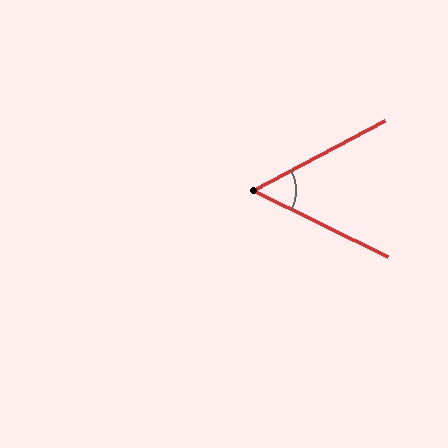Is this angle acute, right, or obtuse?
It is acute.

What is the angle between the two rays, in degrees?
Approximately 54 degrees.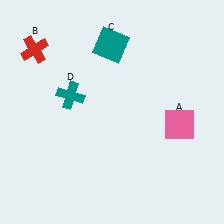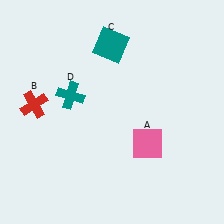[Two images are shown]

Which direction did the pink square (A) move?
The pink square (A) moved left.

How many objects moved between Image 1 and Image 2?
2 objects moved between the two images.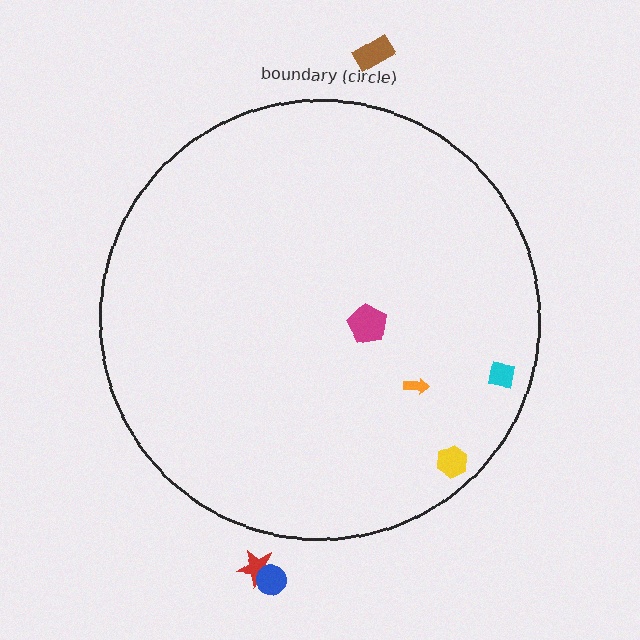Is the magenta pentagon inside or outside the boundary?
Inside.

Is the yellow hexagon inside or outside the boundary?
Inside.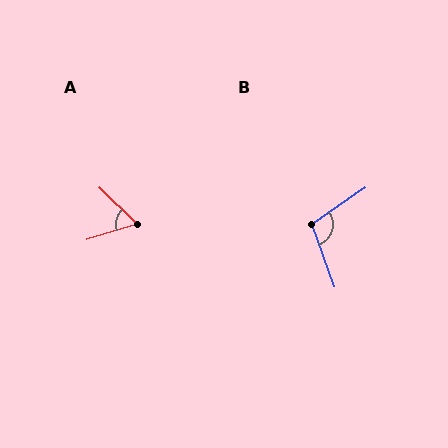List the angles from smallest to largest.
A (62°), B (105°).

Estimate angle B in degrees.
Approximately 105 degrees.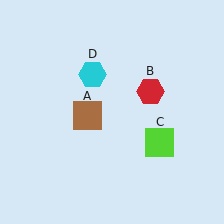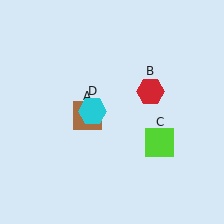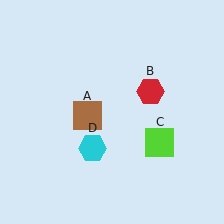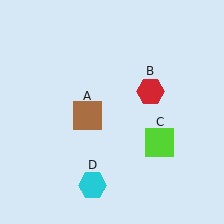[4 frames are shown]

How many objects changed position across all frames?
1 object changed position: cyan hexagon (object D).